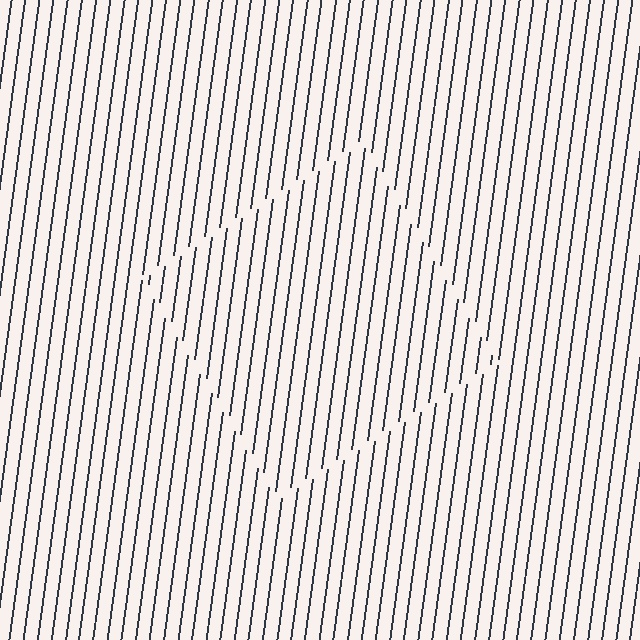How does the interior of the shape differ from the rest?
The interior of the shape contains the same grating, shifted by half a period — the contour is defined by the phase discontinuity where line-ends from the inner and outer gratings abut.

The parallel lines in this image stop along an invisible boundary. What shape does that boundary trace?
An illusory square. The interior of the shape contains the same grating, shifted by half a period — the contour is defined by the phase discontinuity where line-ends from the inner and outer gratings abut.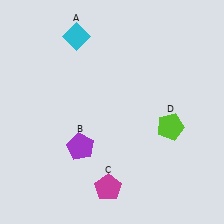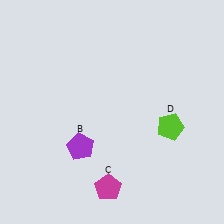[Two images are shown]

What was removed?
The cyan diamond (A) was removed in Image 2.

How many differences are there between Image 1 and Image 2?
There is 1 difference between the two images.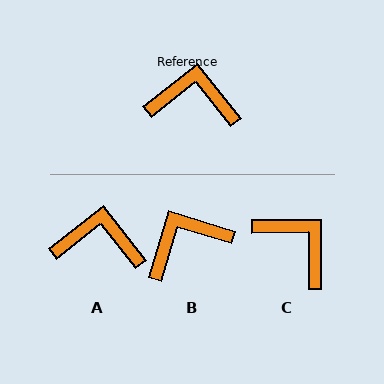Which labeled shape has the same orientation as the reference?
A.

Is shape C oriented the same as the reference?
No, it is off by about 38 degrees.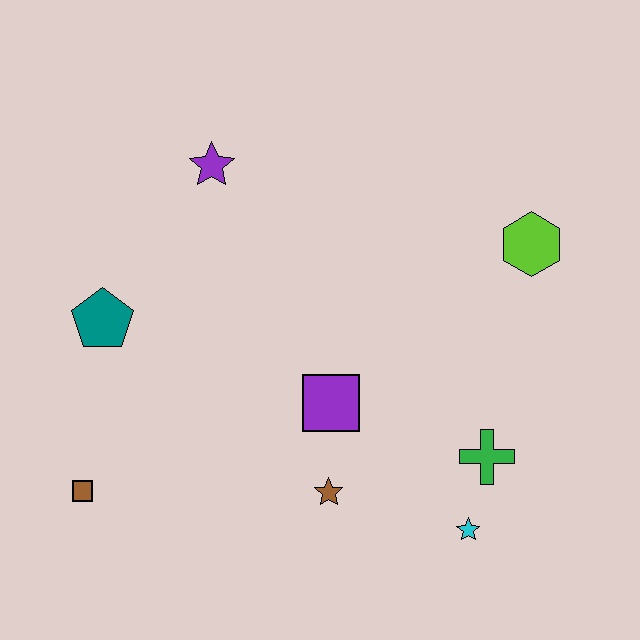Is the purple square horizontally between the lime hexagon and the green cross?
No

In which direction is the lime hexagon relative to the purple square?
The lime hexagon is to the right of the purple square.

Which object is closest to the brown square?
The teal pentagon is closest to the brown square.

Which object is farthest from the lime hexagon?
The brown square is farthest from the lime hexagon.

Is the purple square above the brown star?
Yes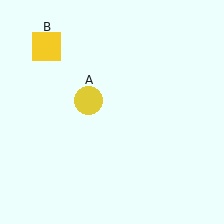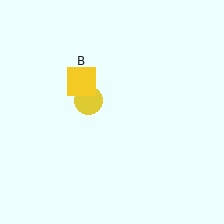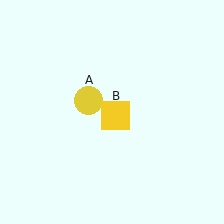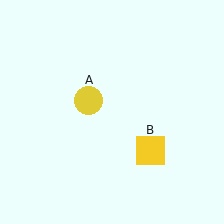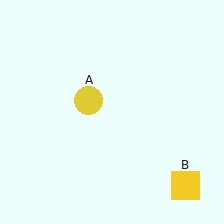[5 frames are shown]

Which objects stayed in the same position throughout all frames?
Yellow circle (object A) remained stationary.